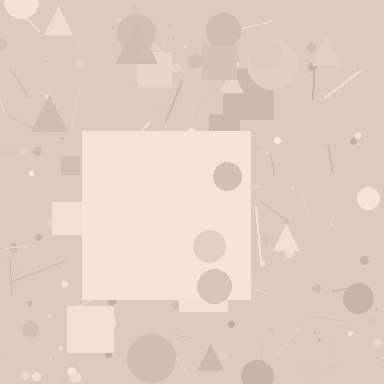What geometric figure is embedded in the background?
A square is embedded in the background.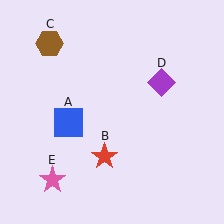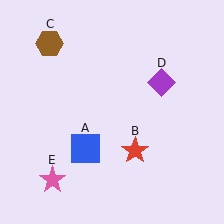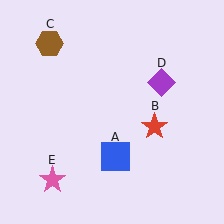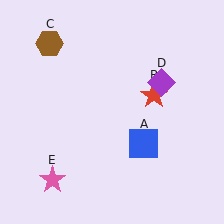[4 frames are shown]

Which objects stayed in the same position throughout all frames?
Brown hexagon (object C) and purple diamond (object D) and pink star (object E) remained stationary.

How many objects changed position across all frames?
2 objects changed position: blue square (object A), red star (object B).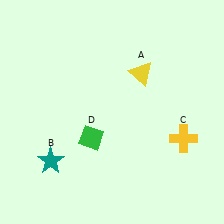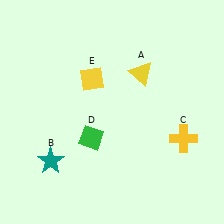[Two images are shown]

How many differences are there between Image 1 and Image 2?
There is 1 difference between the two images.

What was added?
A yellow diamond (E) was added in Image 2.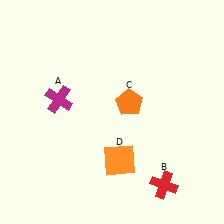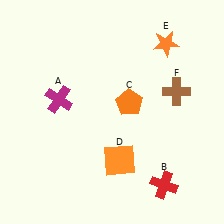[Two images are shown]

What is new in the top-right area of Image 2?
A brown cross (F) was added in the top-right area of Image 2.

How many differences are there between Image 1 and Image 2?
There are 2 differences between the two images.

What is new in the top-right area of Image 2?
An orange star (E) was added in the top-right area of Image 2.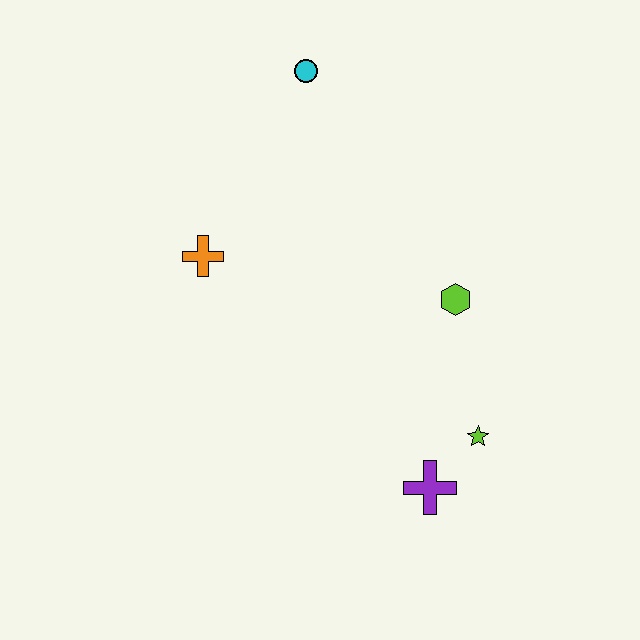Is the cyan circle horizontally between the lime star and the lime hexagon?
No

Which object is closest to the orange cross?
The cyan circle is closest to the orange cross.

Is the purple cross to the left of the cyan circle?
No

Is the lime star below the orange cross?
Yes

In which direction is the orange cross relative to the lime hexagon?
The orange cross is to the left of the lime hexagon.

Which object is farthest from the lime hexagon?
The cyan circle is farthest from the lime hexagon.